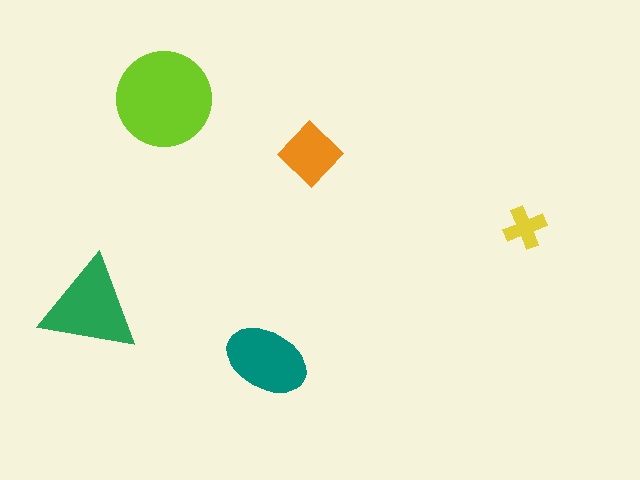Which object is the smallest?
The yellow cross.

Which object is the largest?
The lime circle.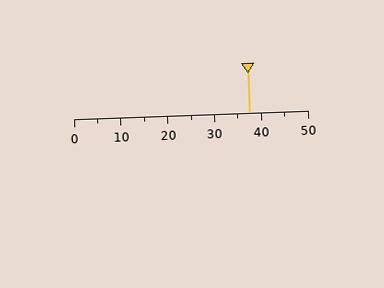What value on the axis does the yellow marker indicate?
The marker indicates approximately 37.5.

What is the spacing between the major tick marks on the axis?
The major ticks are spaced 10 apart.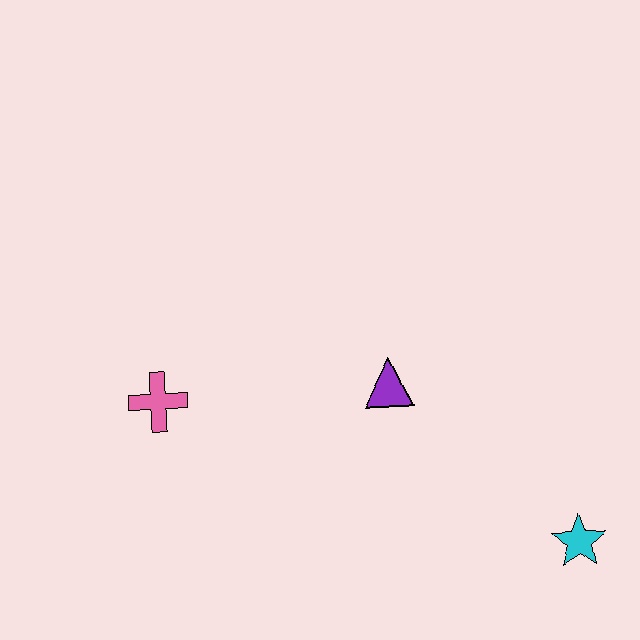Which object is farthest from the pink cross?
The cyan star is farthest from the pink cross.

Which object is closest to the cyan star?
The purple triangle is closest to the cyan star.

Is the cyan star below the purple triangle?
Yes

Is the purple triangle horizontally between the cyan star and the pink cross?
Yes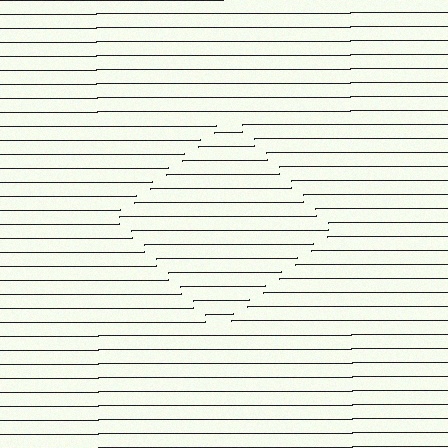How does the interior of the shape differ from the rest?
The interior of the shape contains the same grating, shifted by half a period — the contour is defined by the phase discontinuity where line-ends from the inner and outer gratings abut.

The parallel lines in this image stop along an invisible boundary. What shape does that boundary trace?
An illusory square. The interior of the shape contains the same grating, shifted by half a period — the contour is defined by the phase discontinuity where line-ends from the inner and outer gratings abut.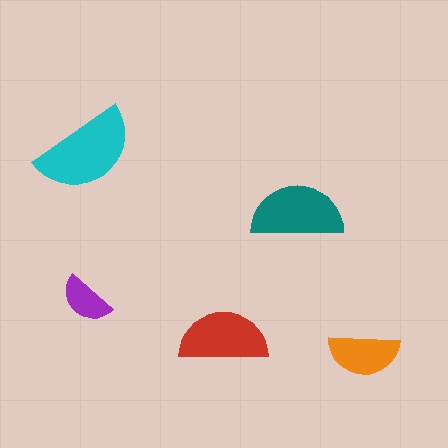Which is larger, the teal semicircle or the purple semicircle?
The teal one.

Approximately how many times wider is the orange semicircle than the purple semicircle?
About 1.5 times wider.